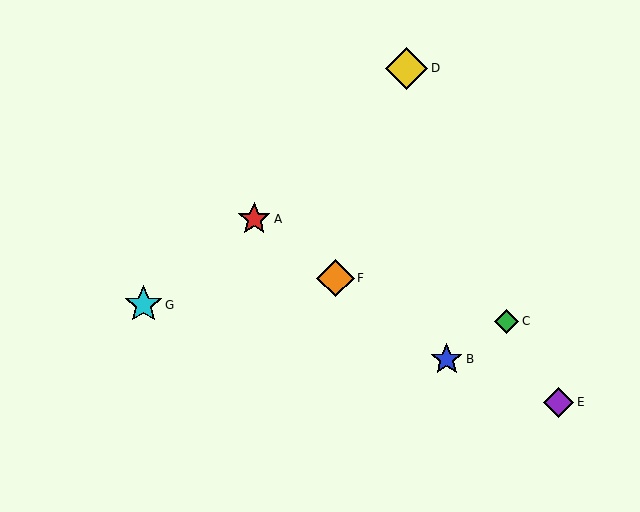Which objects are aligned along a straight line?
Objects A, B, F are aligned along a straight line.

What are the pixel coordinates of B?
Object B is at (447, 359).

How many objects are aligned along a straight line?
3 objects (A, B, F) are aligned along a straight line.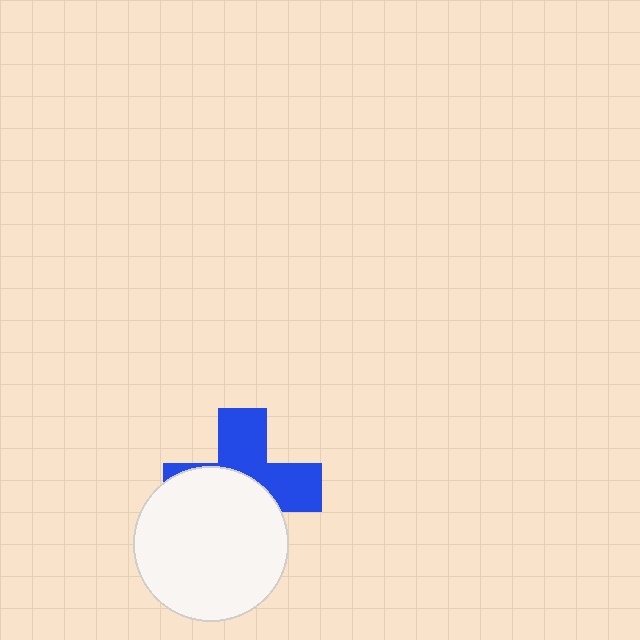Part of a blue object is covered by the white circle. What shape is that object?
It is a cross.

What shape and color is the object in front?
The object in front is a white circle.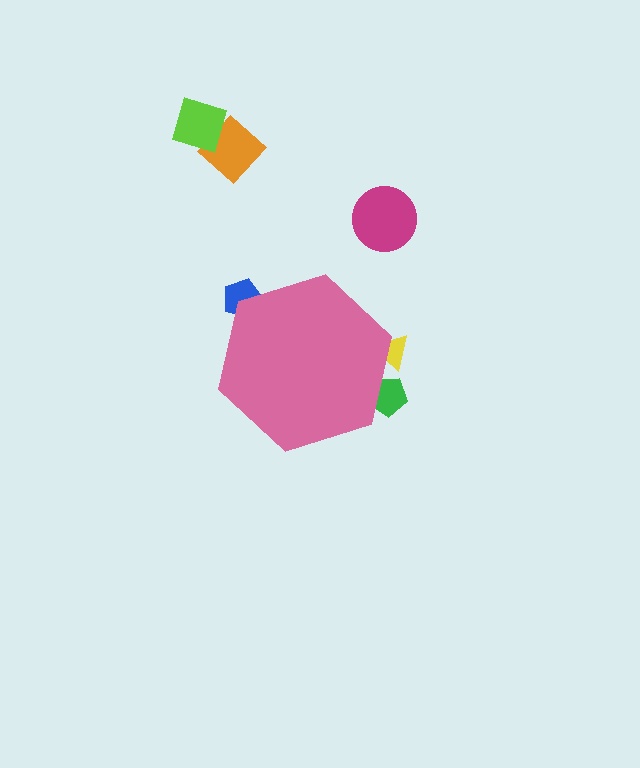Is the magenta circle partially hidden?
No, the magenta circle is fully visible.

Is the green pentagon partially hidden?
Yes, the green pentagon is partially hidden behind the pink hexagon.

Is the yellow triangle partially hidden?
Yes, the yellow triangle is partially hidden behind the pink hexagon.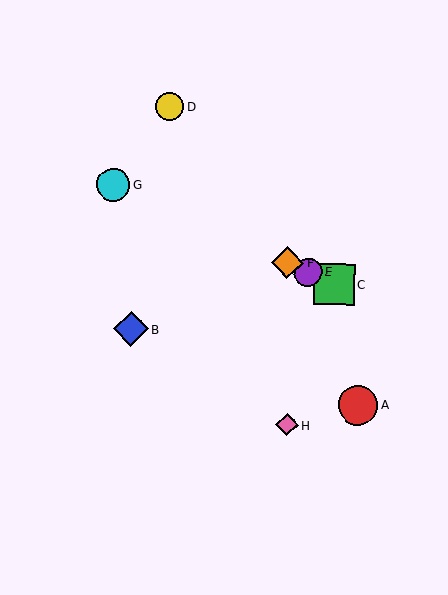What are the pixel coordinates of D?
Object D is at (170, 107).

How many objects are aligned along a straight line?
4 objects (C, E, F, G) are aligned along a straight line.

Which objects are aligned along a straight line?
Objects C, E, F, G are aligned along a straight line.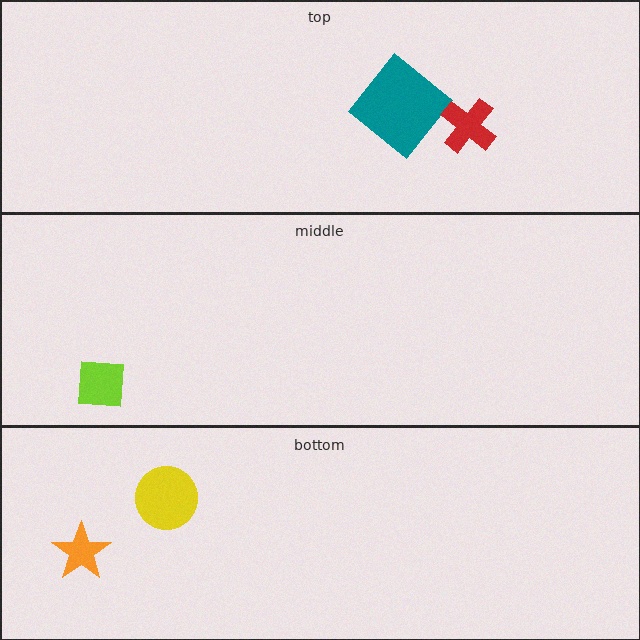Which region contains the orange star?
The bottom region.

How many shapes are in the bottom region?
2.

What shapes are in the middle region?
The lime square.